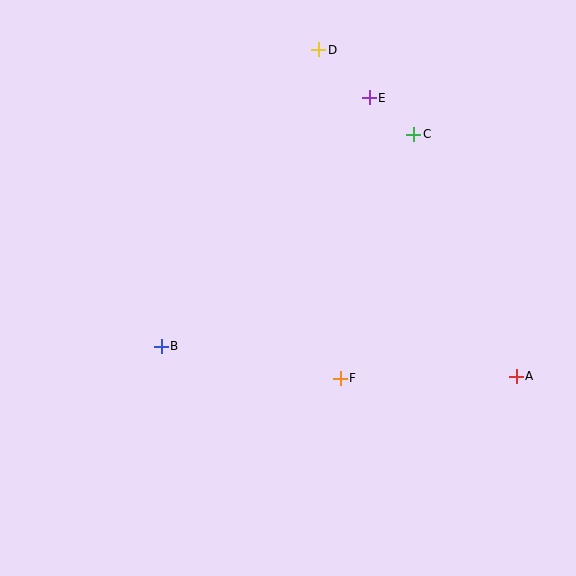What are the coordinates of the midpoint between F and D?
The midpoint between F and D is at (329, 214).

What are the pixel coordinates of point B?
Point B is at (161, 346).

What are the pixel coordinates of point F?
Point F is at (340, 379).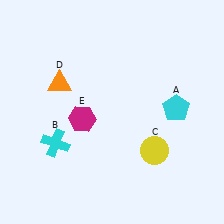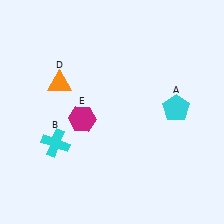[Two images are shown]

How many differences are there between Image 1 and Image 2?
There is 1 difference between the two images.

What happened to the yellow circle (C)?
The yellow circle (C) was removed in Image 2. It was in the bottom-right area of Image 1.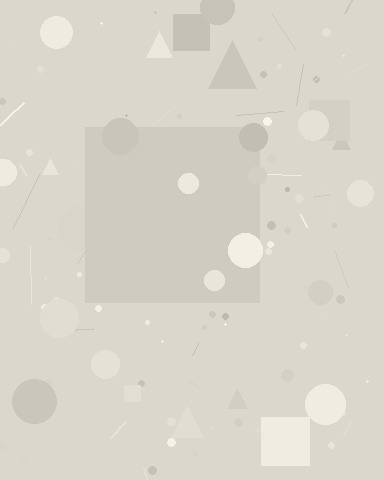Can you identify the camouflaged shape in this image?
The camouflaged shape is a square.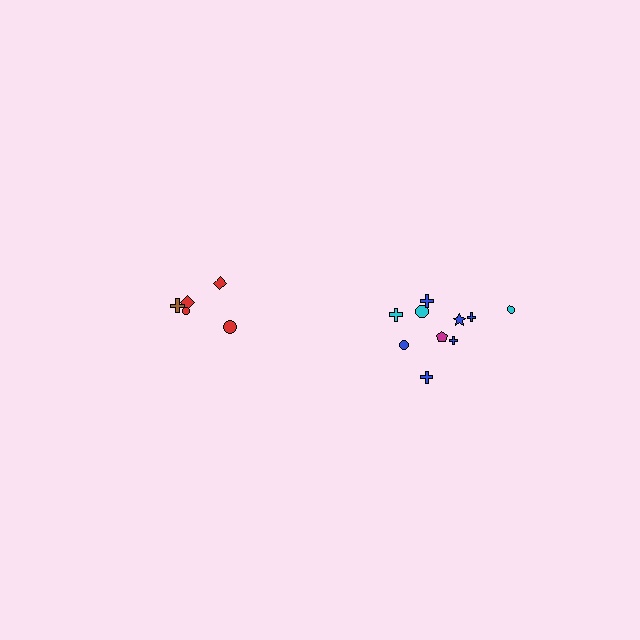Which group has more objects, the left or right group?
The right group.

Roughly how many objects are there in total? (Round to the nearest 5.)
Roughly 15 objects in total.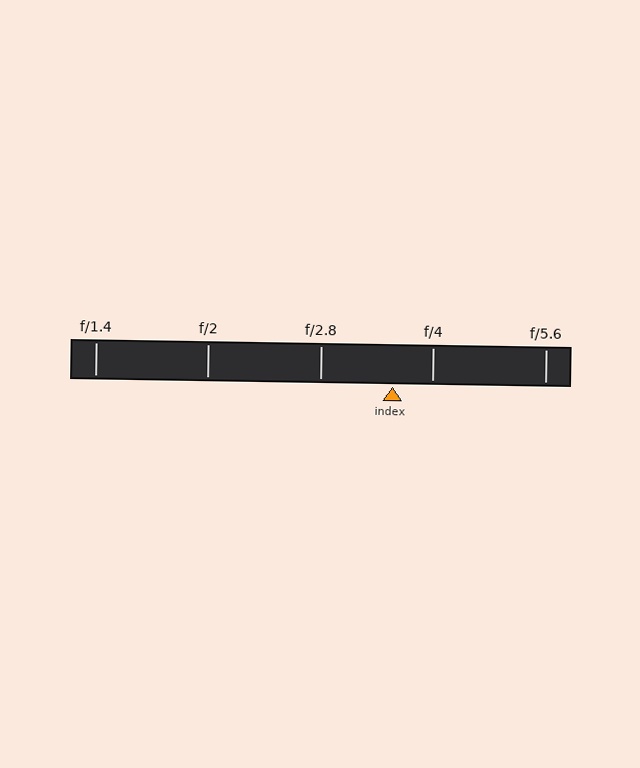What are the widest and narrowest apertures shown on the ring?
The widest aperture shown is f/1.4 and the narrowest is f/5.6.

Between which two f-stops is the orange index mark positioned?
The index mark is between f/2.8 and f/4.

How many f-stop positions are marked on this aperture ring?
There are 5 f-stop positions marked.